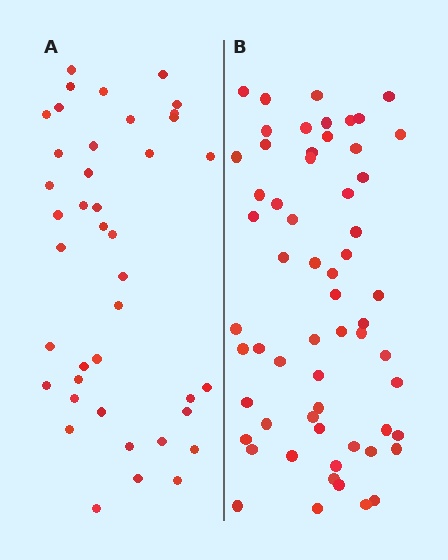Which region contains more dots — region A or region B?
Region B (the right region) has more dots.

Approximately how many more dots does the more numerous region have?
Region B has approximately 20 more dots than region A.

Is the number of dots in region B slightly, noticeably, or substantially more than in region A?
Region B has substantially more. The ratio is roughly 1.5 to 1.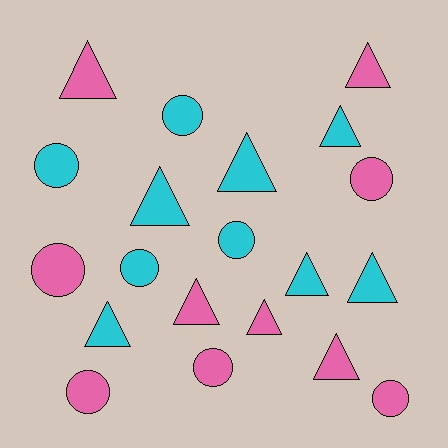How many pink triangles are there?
There are 5 pink triangles.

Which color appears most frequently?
Pink, with 10 objects.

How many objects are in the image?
There are 20 objects.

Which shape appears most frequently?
Triangle, with 11 objects.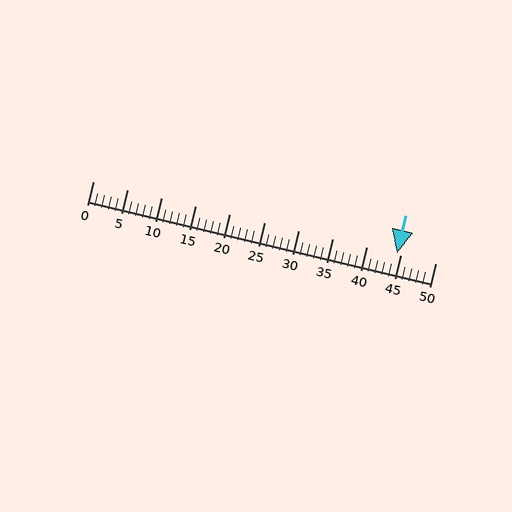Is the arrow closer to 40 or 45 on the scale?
The arrow is closer to 45.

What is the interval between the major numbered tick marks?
The major tick marks are spaced 5 units apart.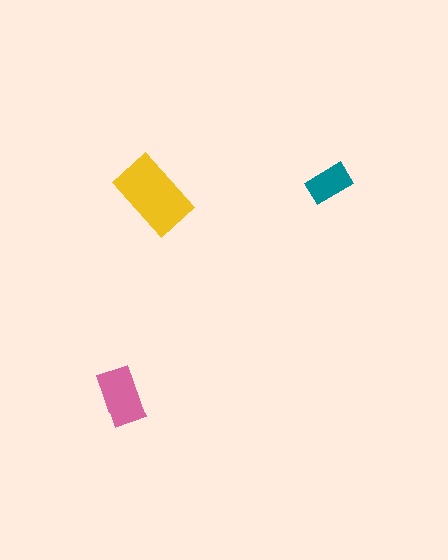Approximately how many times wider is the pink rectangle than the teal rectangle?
About 1.5 times wider.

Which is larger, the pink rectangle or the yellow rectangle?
The yellow one.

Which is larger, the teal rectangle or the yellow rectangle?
The yellow one.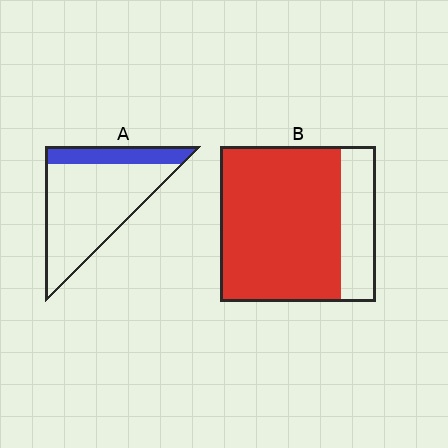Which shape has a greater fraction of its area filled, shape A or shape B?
Shape B.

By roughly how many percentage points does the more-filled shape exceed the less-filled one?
By roughly 55 percentage points (B over A).